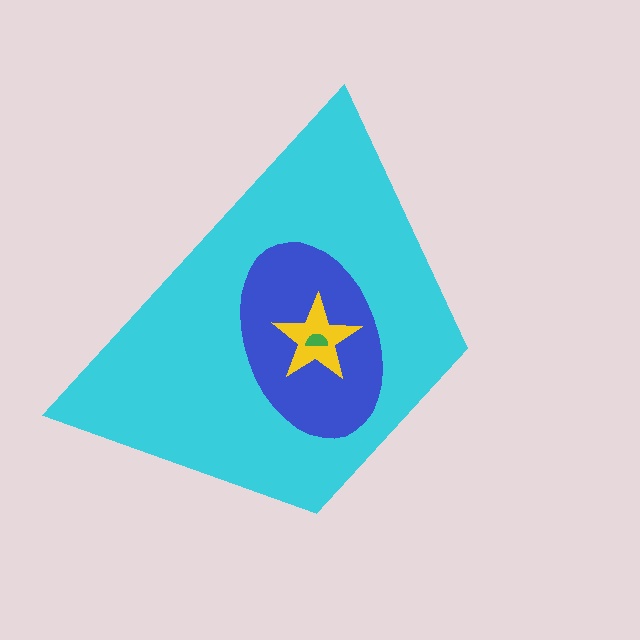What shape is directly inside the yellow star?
The green semicircle.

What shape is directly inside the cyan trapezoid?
The blue ellipse.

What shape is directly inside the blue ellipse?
The yellow star.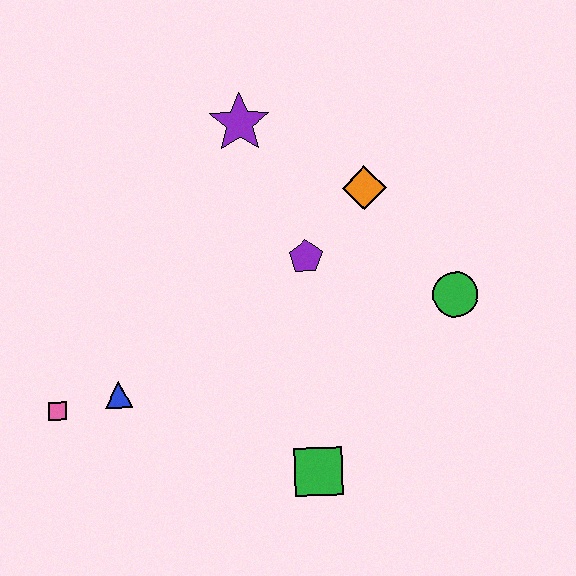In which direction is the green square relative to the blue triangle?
The green square is to the right of the blue triangle.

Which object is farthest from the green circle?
The pink square is farthest from the green circle.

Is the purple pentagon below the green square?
No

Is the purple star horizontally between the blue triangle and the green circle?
Yes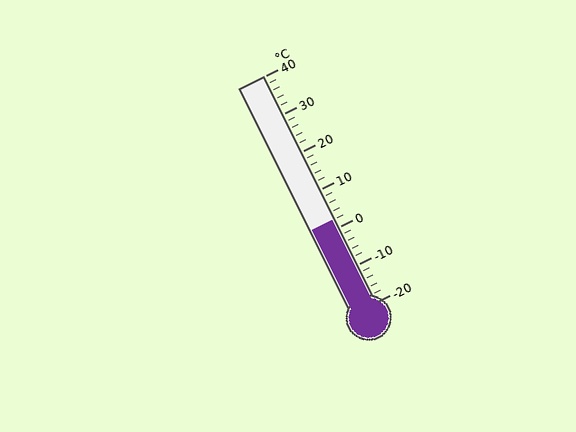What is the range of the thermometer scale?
The thermometer scale ranges from -20°C to 40°C.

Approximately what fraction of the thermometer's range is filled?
The thermometer is filled to approximately 35% of its range.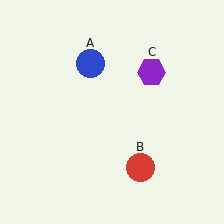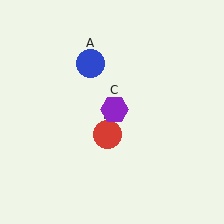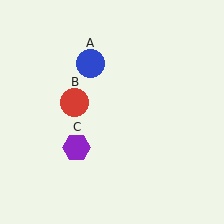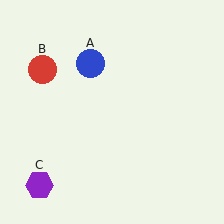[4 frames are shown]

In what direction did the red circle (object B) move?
The red circle (object B) moved up and to the left.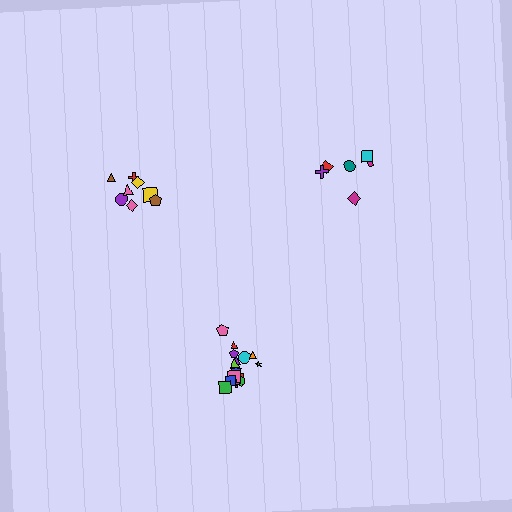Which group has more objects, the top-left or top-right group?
The top-left group.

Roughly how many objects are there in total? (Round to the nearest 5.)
Roughly 30 objects in total.